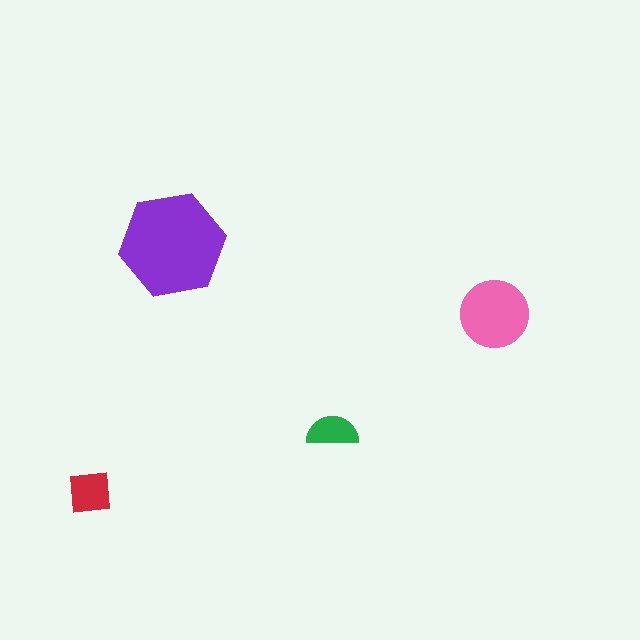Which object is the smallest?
The green semicircle.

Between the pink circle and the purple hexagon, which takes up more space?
The purple hexagon.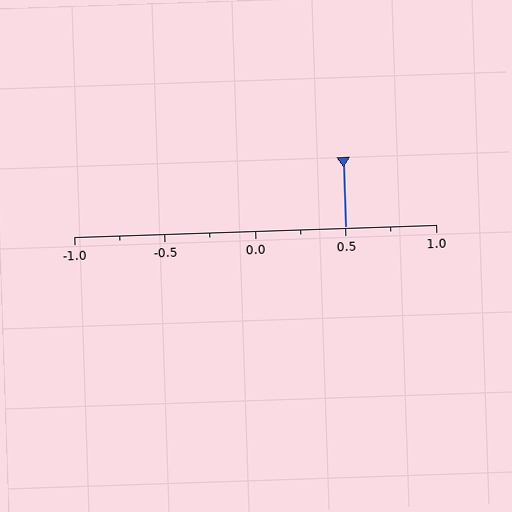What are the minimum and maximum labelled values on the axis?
The axis runs from -1.0 to 1.0.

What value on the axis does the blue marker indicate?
The marker indicates approximately 0.5.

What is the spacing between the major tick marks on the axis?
The major ticks are spaced 0.5 apart.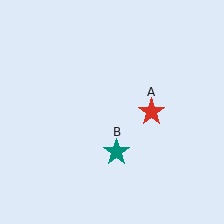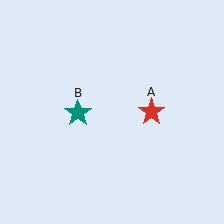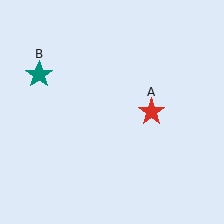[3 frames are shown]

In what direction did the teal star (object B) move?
The teal star (object B) moved up and to the left.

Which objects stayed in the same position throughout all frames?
Red star (object A) remained stationary.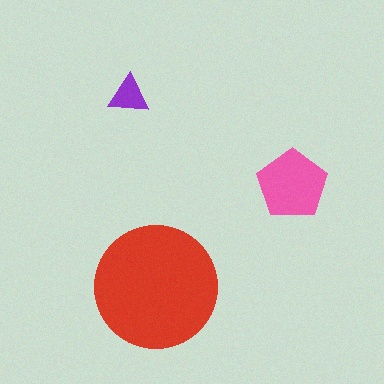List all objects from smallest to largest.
The purple triangle, the pink pentagon, the red circle.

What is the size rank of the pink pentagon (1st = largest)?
2nd.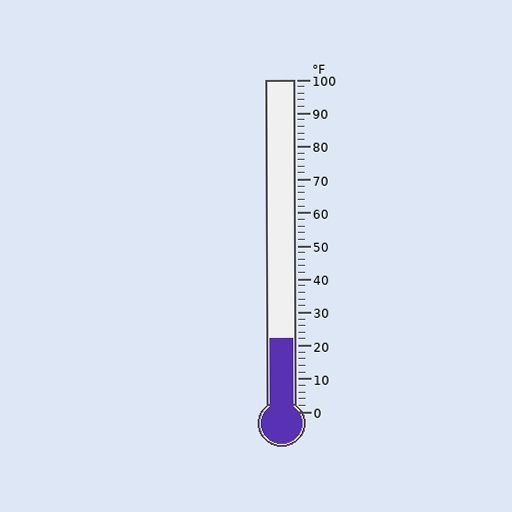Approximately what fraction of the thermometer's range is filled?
The thermometer is filled to approximately 20% of its range.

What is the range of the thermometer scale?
The thermometer scale ranges from 0°F to 100°F.